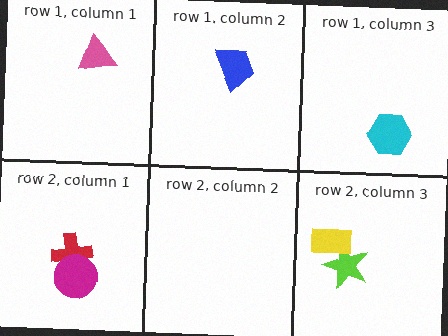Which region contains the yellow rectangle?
The row 2, column 3 region.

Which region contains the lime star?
The row 2, column 3 region.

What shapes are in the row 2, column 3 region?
The lime star, the yellow rectangle.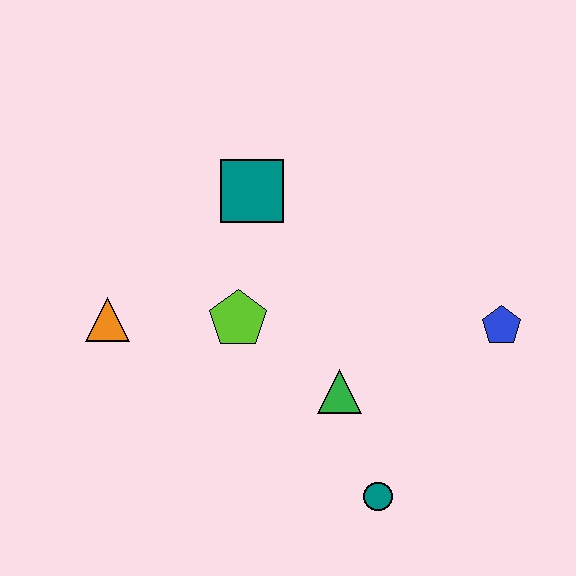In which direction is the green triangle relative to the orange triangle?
The green triangle is to the right of the orange triangle.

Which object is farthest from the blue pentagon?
The orange triangle is farthest from the blue pentagon.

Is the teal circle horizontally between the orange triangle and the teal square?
No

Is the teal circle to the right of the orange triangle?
Yes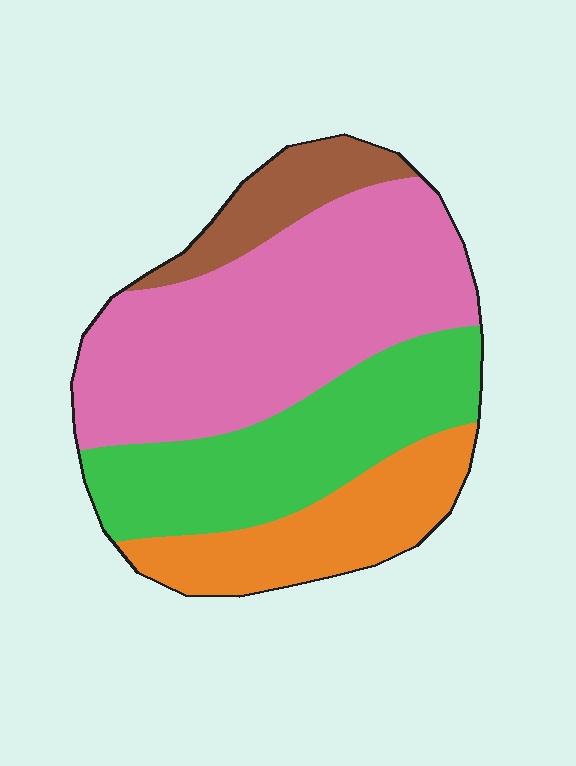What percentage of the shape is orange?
Orange covers 18% of the shape.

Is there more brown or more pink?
Pink.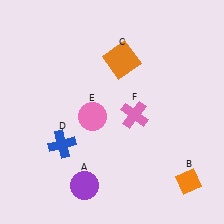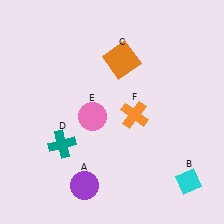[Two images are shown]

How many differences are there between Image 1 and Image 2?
There are 3 differences between the two images.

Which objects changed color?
B changed from orange to cyan. D changed from blue to teal. F changed from pink to orange.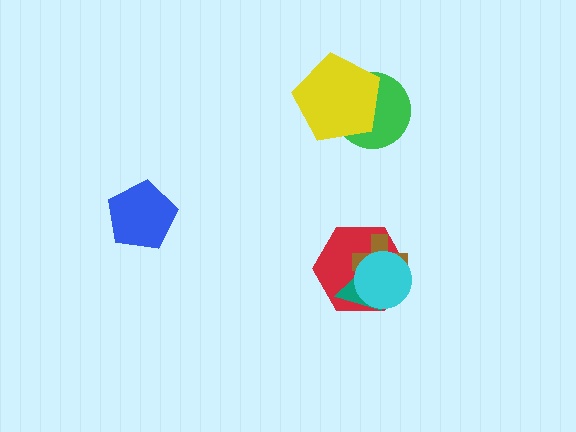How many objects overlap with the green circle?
1 object overlaps with the green circle.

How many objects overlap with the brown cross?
3 objects overlap with the brown cross.